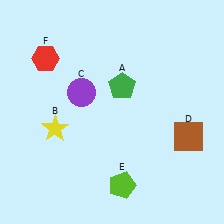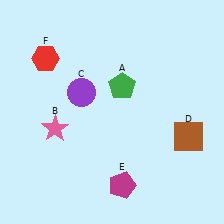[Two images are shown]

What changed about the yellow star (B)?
In Image 1, B is yellow. In Image 2, it changed to pink.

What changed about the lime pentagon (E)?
In Image 1, E is lime. In Image 2, it changed to magenta.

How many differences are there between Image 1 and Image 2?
There are 2 differences between the two images.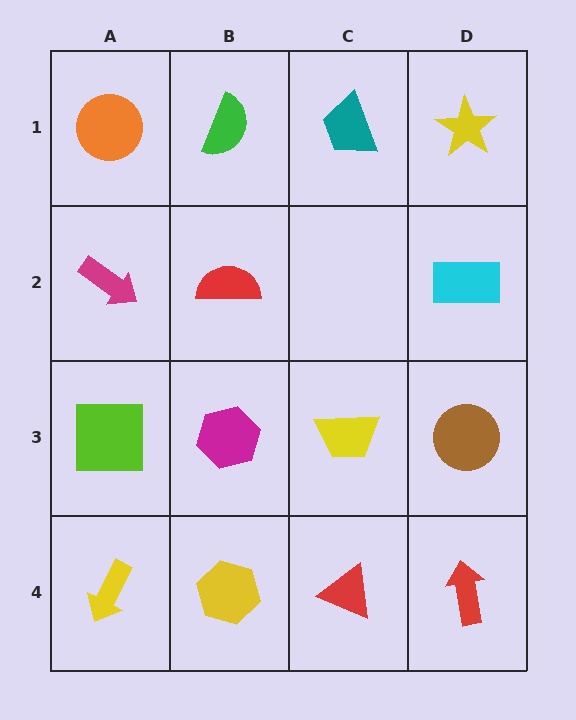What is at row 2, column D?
A cyan rectangle.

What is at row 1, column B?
A green semicircle.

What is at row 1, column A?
An orange circle.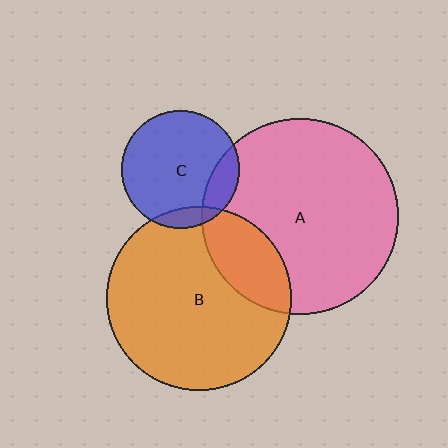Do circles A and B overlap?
Yes.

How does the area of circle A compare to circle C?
Approximately 2.8 times.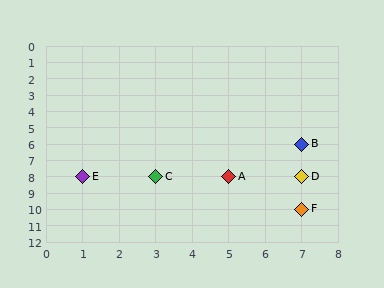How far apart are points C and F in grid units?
Points C and F are 4 columns and 2 rows apart (about 4.5 grid units diagonally).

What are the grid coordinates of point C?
Point C is at grid coordinates (3, 8).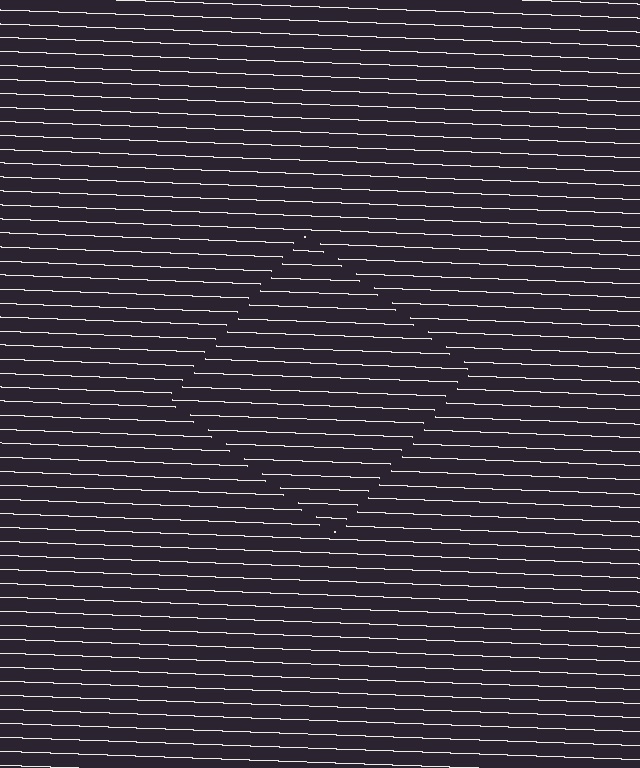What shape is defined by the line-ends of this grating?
An illusory square. The interior of the shape contains the same grating, shifted by half a period — the contour is defined by the phase discontinuity where line-ends from the inner and outer gratings abut.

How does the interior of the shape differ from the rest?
The interior of the shape contains the same grating, shifted by half a period — the contour is defined by the phase discontinuity where line-ends from the inner and outer gratings abut.